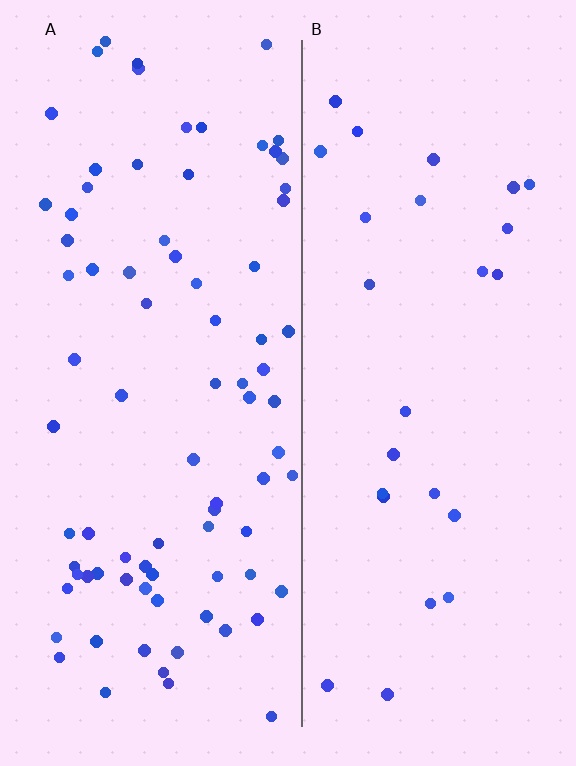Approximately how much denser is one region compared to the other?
Approximately 3.1× — region A over region B.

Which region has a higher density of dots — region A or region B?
A (the left).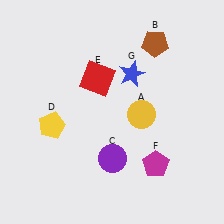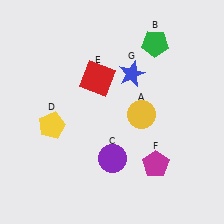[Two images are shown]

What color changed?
The pentagon (B) changed from brown in Image 1 to green in Image 2.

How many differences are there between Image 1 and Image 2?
There is 1 difference between the two images.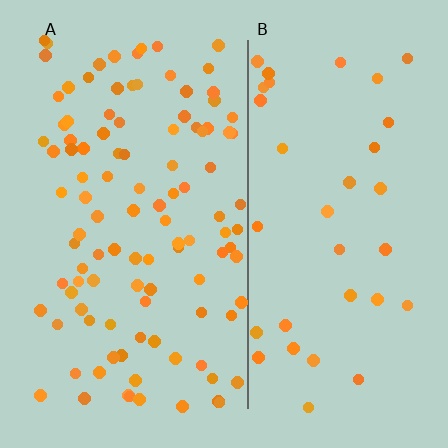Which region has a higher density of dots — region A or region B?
A (the left).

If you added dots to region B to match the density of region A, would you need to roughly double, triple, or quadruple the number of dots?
Approximately triple.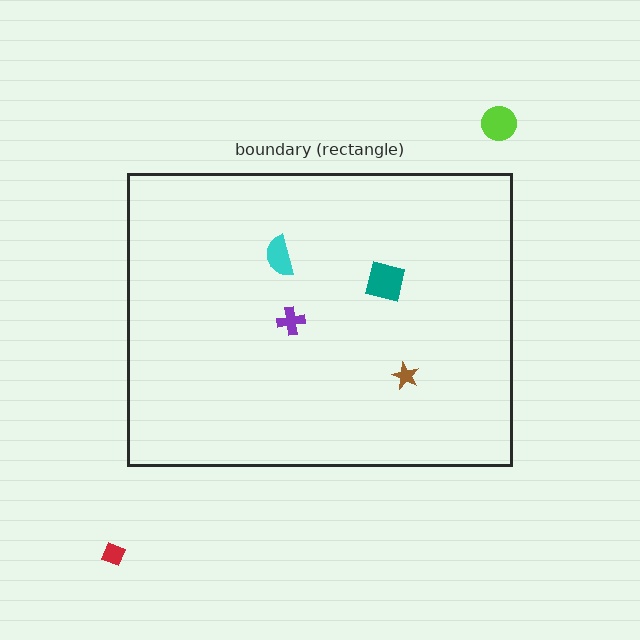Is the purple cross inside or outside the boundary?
Inside.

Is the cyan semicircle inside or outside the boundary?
Inside.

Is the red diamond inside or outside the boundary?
Outside.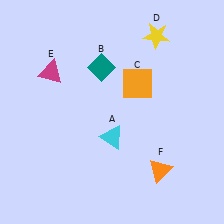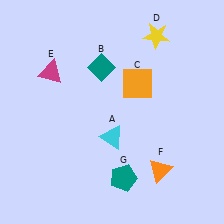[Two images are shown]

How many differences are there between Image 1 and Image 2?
There is 1 difference between the two images.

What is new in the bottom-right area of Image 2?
A teal pentagon (G) was added in the bottom-right area of Image 2.